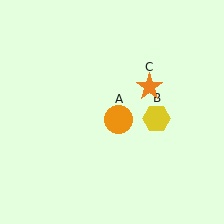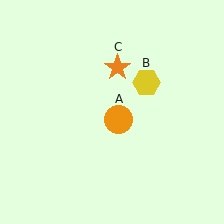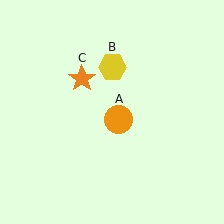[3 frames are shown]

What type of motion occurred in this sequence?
The yellow hexagon (object B), orange star (object C) rotated counterclockwise around the center of the scene.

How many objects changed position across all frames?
2 objects changed position: yellow hexagon (object B), orange star (object C).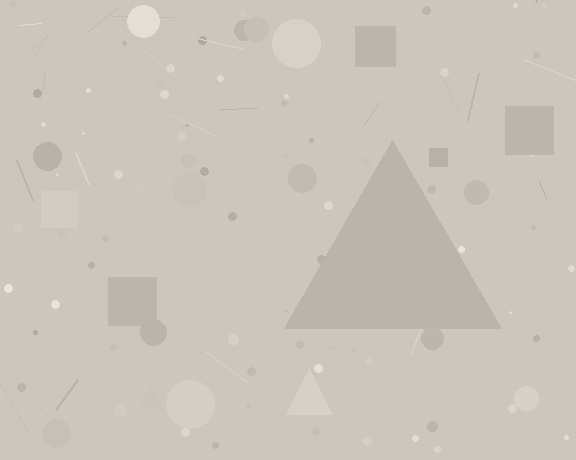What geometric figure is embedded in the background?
A triangle is embedded in the background.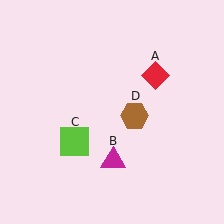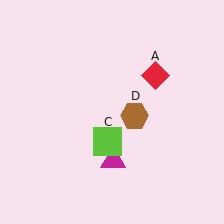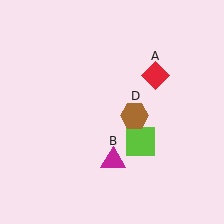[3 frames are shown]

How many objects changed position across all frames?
1 object changed position: lime square (object C).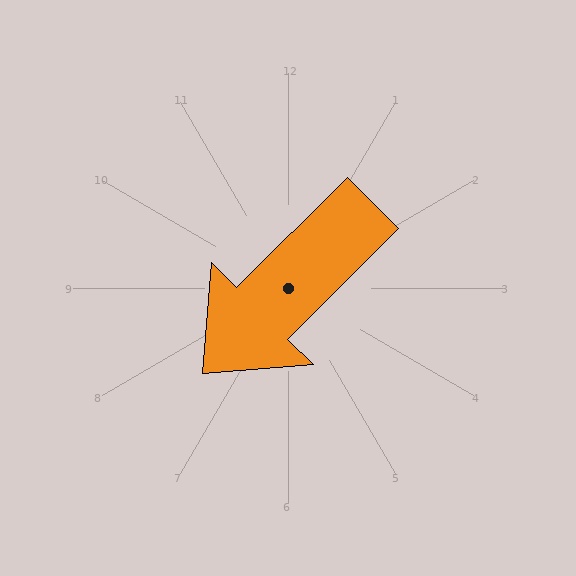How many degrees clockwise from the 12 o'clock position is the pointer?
Approximately 225 degrees.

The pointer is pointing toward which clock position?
Roughly 8 o'clock.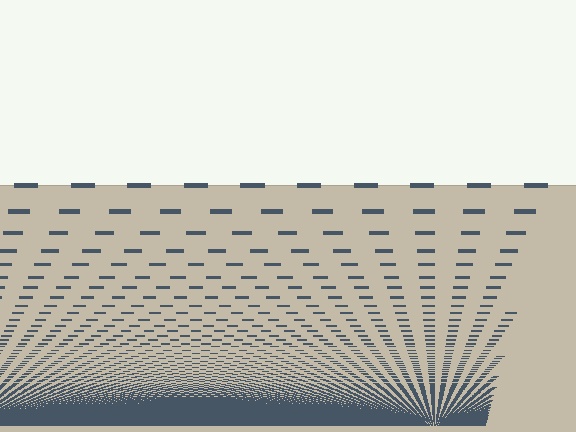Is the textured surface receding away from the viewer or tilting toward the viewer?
The surface appears to tilt toward the viewer. Texture elements get larger and sparser toward the top.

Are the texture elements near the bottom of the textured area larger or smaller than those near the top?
Smaller. The gradient is inverted — elements near the bottom are smaller and denser.